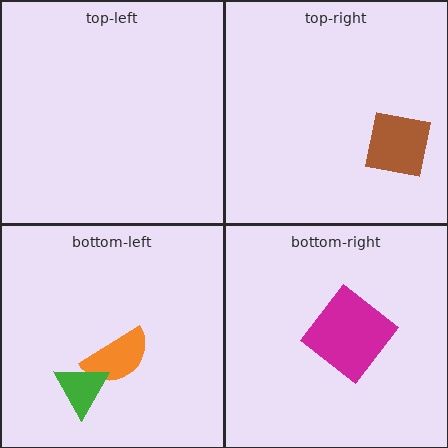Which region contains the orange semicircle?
The bottom-left region.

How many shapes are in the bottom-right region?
1.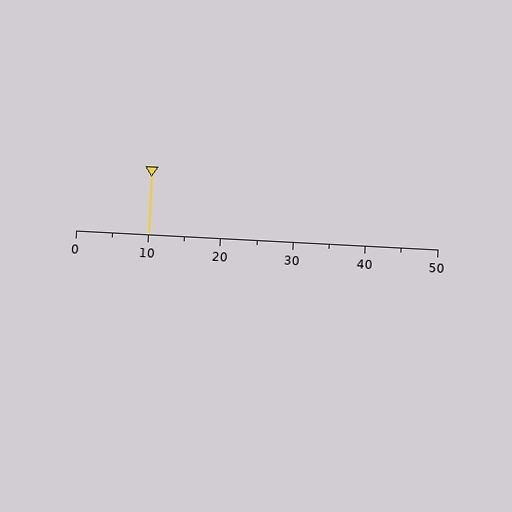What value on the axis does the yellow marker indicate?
The marker indicates approximately 10.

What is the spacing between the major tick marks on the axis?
The major ticks are spaced 10 apart.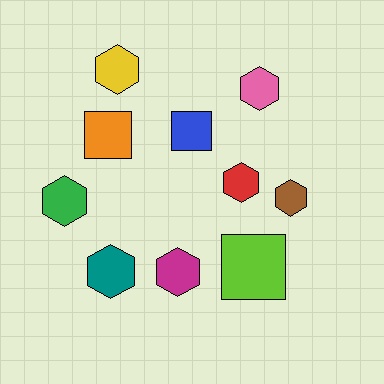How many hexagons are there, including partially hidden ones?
There are 7 hexagons.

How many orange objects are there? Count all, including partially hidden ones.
There is 1 orange object.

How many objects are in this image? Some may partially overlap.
There are 10 objects.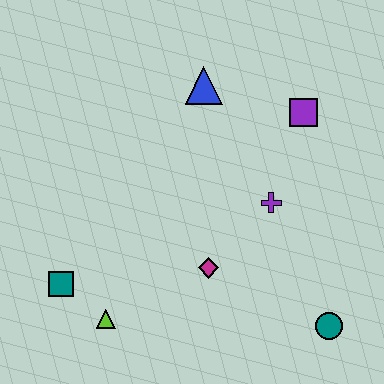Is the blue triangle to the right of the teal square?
Yes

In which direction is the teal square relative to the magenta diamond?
The teal square is to the left of the magenta diamond.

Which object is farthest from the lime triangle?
The purple square is farthest from the lime triangle.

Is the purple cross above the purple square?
No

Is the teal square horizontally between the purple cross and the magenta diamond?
No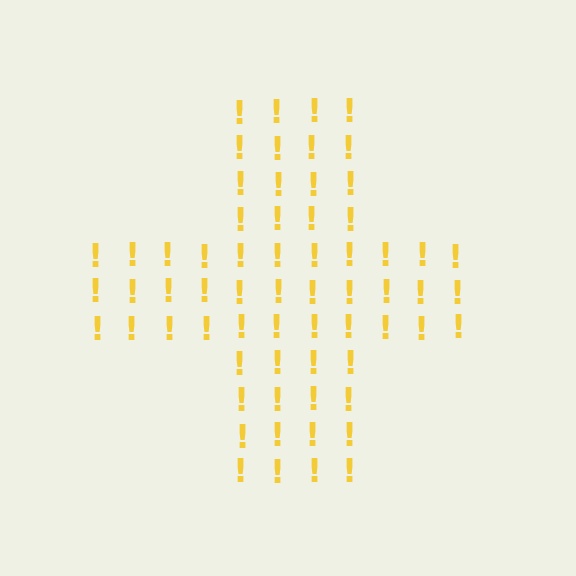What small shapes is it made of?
It is made of small exclamation marks.